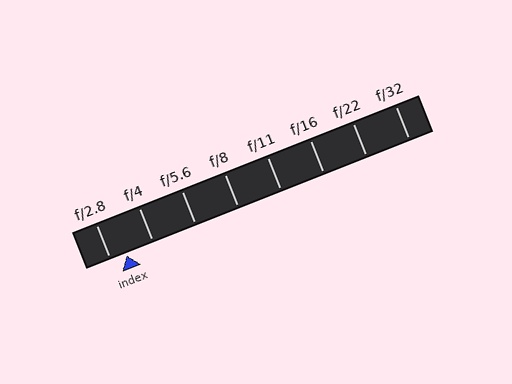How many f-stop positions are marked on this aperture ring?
There are 8 f-stop positions marked.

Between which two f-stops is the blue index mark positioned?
The index mark is between f/2.8 and f/4.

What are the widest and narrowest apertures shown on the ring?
The widest aperture shown is f/2.8 and the narrowest is f/32.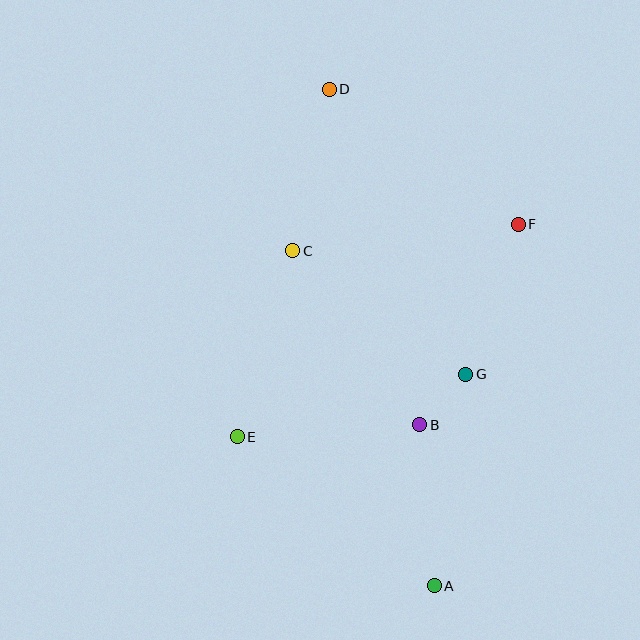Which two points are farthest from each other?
Points A and D are farthest from each other.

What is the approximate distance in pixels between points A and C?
The distance between A and C is approximately 364 pixels.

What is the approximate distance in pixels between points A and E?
The distance between A and E is approximately 247 pixels.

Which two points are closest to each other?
Points B and G are closest to each other.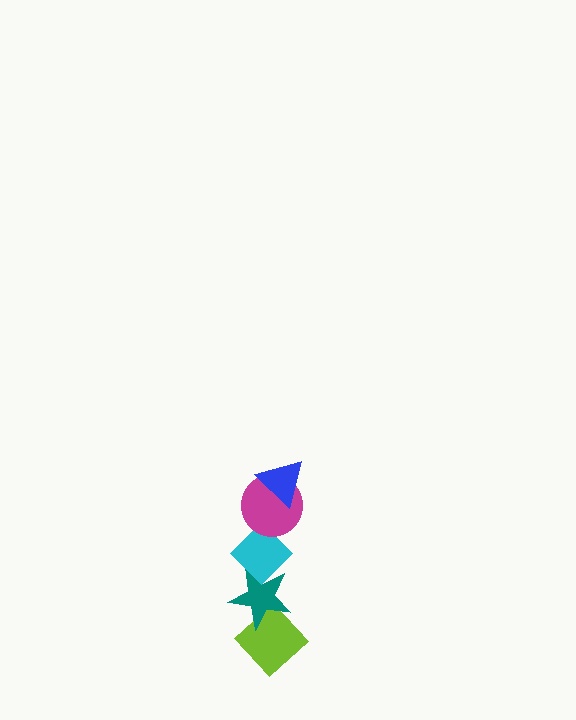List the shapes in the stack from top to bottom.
From top to bottom: the blue triangle, the magenta circle, the cyan diamond, the teal star, the lime diamond.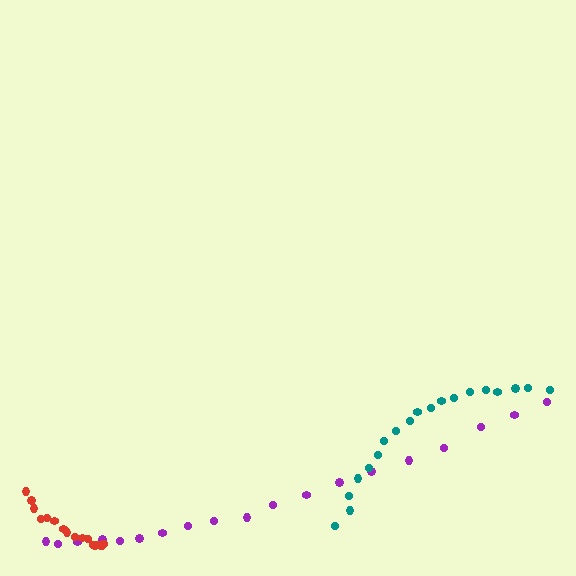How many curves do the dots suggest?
There are 3 distinct paths.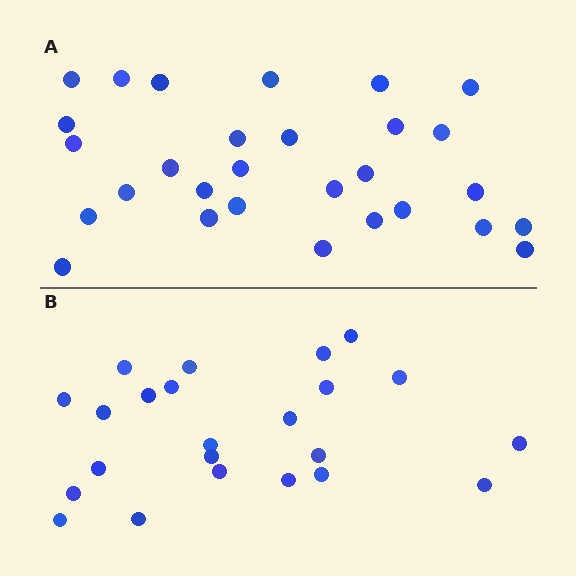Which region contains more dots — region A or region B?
Region A (the top region) has more dots.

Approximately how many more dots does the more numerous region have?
Region A has about 6 more dots than region B.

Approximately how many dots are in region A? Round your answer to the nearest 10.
About 30 dots. (The exact count is 29, which rounds to 30.)